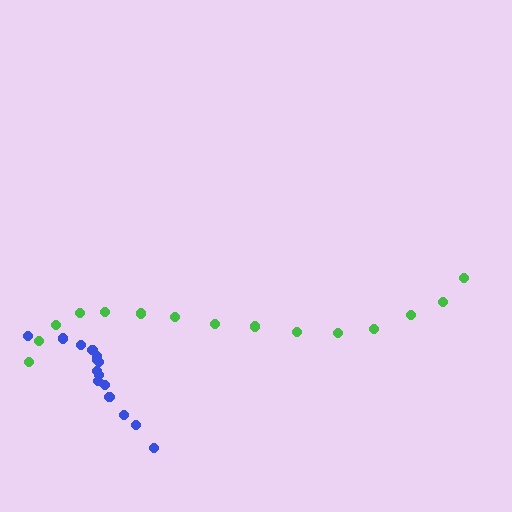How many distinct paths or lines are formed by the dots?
There are 2 distinct paths.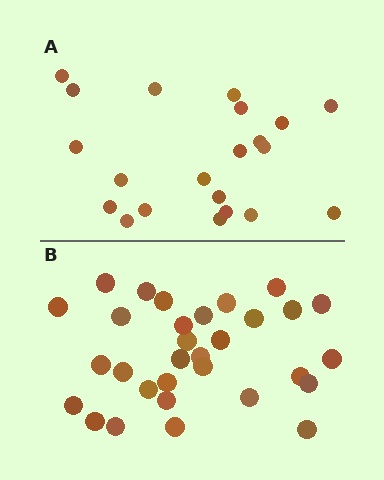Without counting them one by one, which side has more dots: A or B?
Region B (the bottom region) has more dots.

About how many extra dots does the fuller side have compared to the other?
Region B has roughly 10 or so more dots than region A.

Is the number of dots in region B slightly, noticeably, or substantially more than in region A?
Region B has substantially more. The ratio is roughly 1.5 to 1.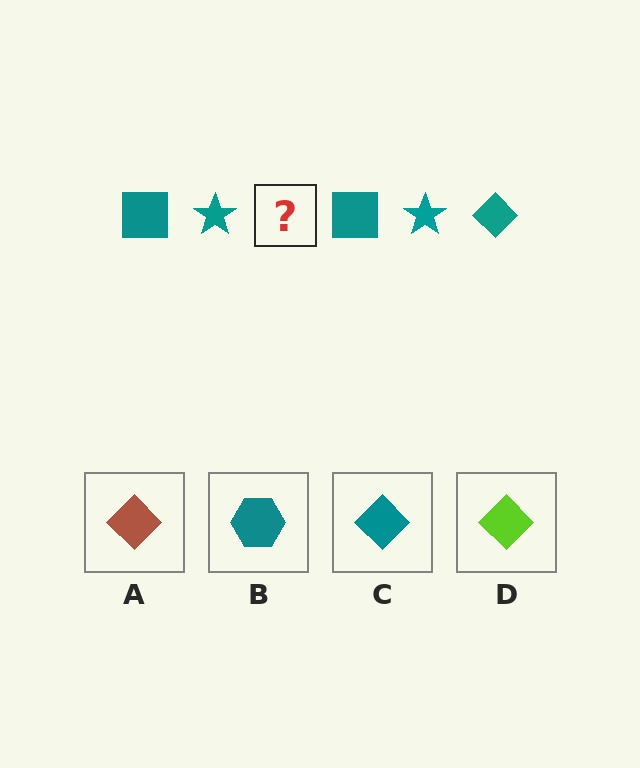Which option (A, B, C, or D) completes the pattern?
C.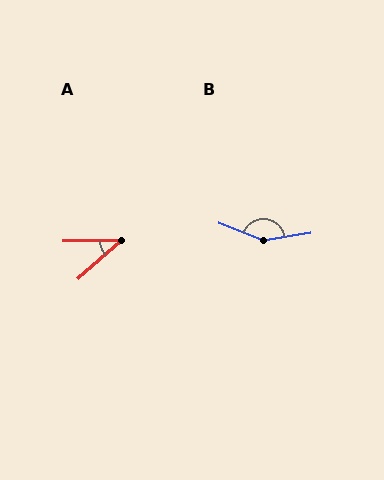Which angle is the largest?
B, at approximately 149 degrees.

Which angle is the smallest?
A, at approximately 41 degrees.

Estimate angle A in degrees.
Approximately 41 degrees.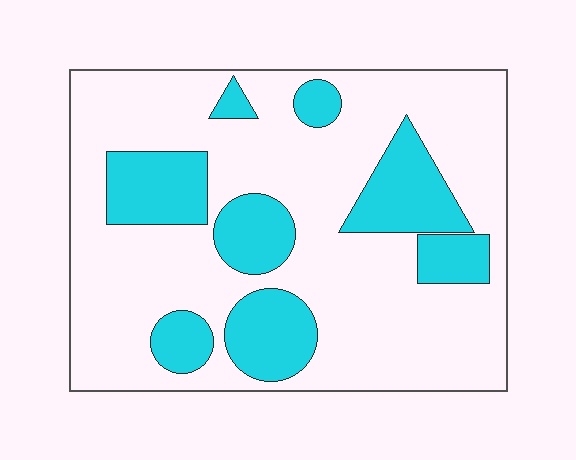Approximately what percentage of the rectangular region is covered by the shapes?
Approximately 25%.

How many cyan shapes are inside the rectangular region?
8.